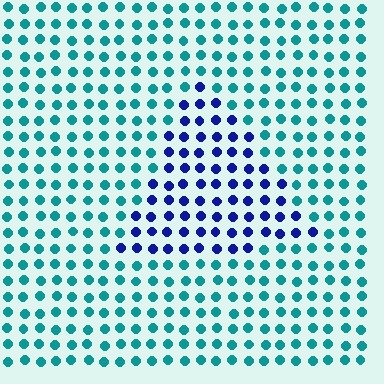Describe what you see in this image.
The image is filled with small teal elements in a uniform arrangement. A triangle-shaped region is visible where the elements are tinted to a slightly different hue, forming a subtle color boundary.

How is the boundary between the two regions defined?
The boundary is defined purely by a slight shift in hue (about 56 degrees). Spacing, size, and orientation are identical on both sides.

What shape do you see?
I see a triangle.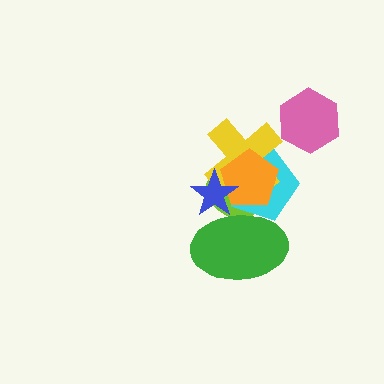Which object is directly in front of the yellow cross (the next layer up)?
The orange pentagon is directly in front of the yellow cross.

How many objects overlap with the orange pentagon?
5 objects overlap with the orange pentagon.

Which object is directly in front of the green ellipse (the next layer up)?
The cyan pentagon is directly in front of the green ellipse.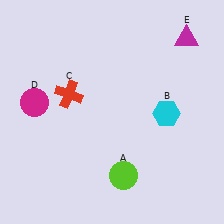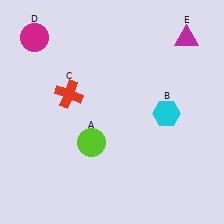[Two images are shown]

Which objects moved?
The objects that moved are: the lime circle (A), the magenta circle (D).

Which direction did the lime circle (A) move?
The lime circle (A) moved up.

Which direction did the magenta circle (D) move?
The magenta circle (D) moved up.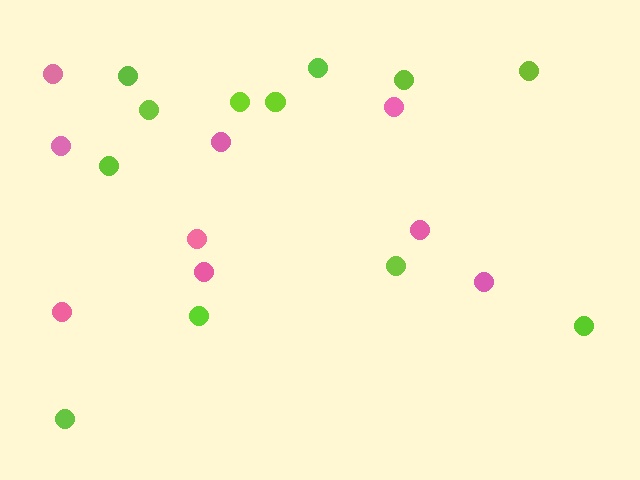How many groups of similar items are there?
There are 2 groups: one group of lime circles (12) and one group of pink circles (9).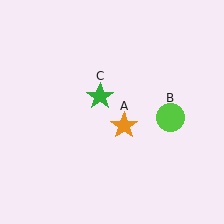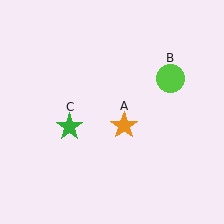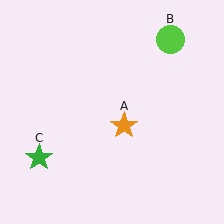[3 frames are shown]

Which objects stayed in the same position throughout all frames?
Orange star (object A) remained stationary.